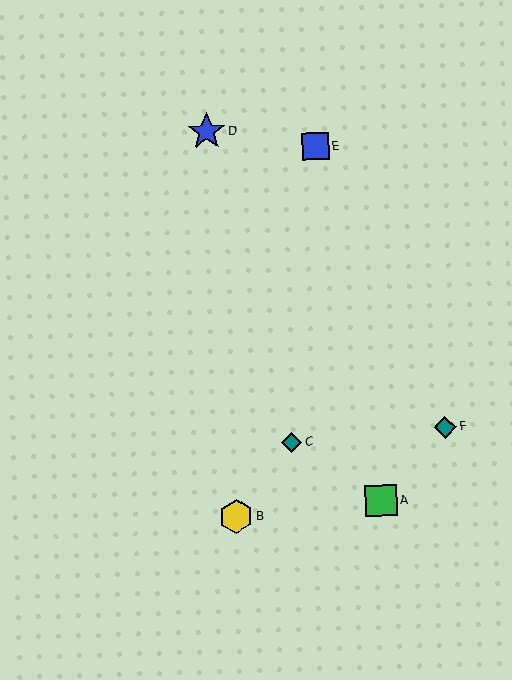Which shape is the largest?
The blue star (labeled D) is the largest.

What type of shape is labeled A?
Shape A is a green square.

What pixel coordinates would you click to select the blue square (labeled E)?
Click at (315, 146) to select the blue square E.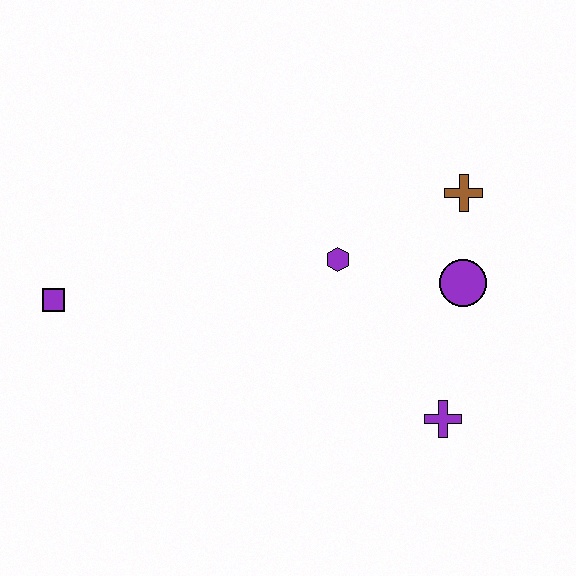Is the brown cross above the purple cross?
Yes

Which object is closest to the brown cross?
The purple circle is closest to the brown cross.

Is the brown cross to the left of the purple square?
No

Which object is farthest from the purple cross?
The purple square is farthest from the purple cross.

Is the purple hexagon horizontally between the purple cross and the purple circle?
No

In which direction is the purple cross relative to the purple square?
The purple cross is to the right of the purple square.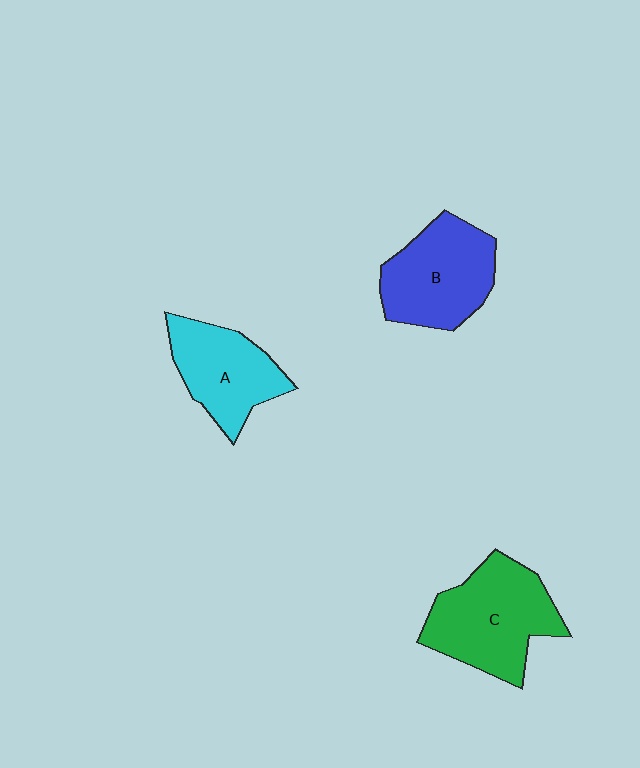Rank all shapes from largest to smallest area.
From largest to smallest: C (green), B (blue), A (cyan).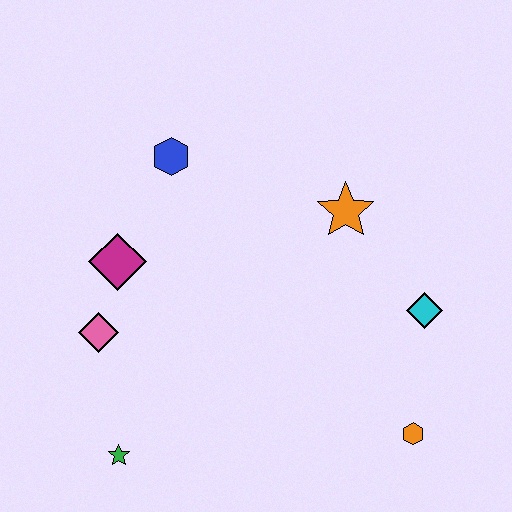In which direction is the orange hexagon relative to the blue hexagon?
The orange hexagon is below the blue hexagon.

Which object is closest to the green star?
The pink diamond is closest to the green star.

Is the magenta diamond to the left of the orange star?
Yes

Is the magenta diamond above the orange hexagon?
Yes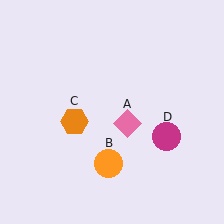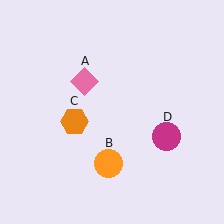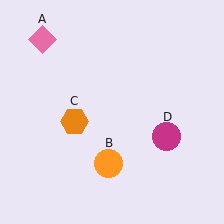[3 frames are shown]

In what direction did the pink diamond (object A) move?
The pink diamond (object A) moved up and to the left.